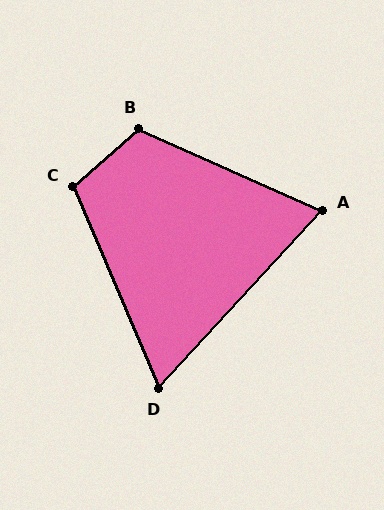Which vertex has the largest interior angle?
B, at approximately 114 degrees.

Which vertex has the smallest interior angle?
D, at approximately 66 degrees.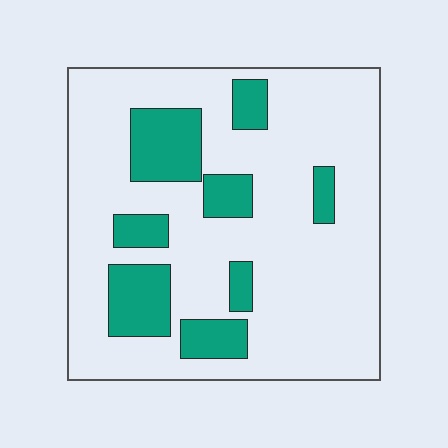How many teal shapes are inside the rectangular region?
8.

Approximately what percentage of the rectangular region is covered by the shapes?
Approximately 20%.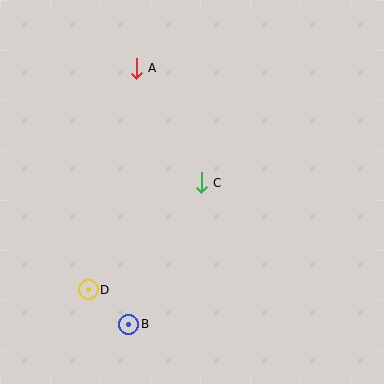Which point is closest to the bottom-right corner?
Point B is closest to the bottom-right corner.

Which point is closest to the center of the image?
Point C at (201, 183) is closest to the center.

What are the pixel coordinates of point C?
Point C is at (201, 183).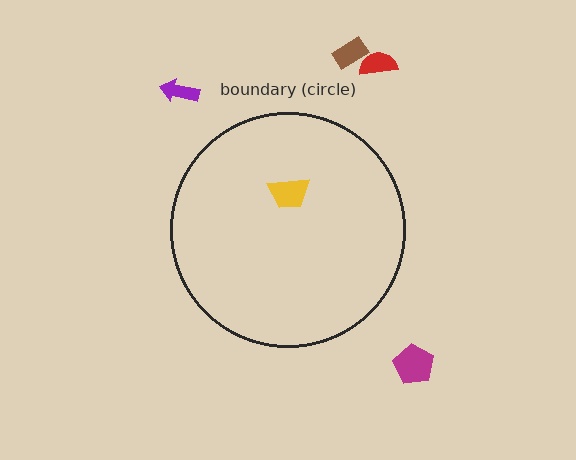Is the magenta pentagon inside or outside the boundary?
Outside.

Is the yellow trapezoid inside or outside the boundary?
Inside.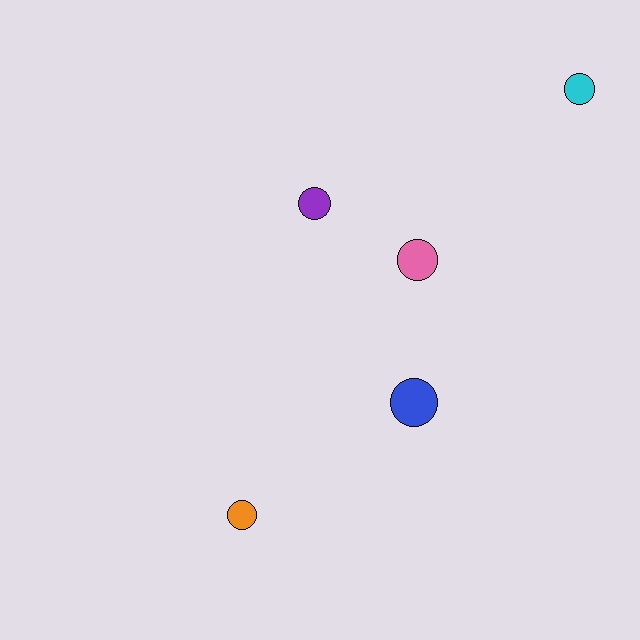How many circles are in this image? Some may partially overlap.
There are 5 circles.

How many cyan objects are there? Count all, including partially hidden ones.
There is 1 cyan object.